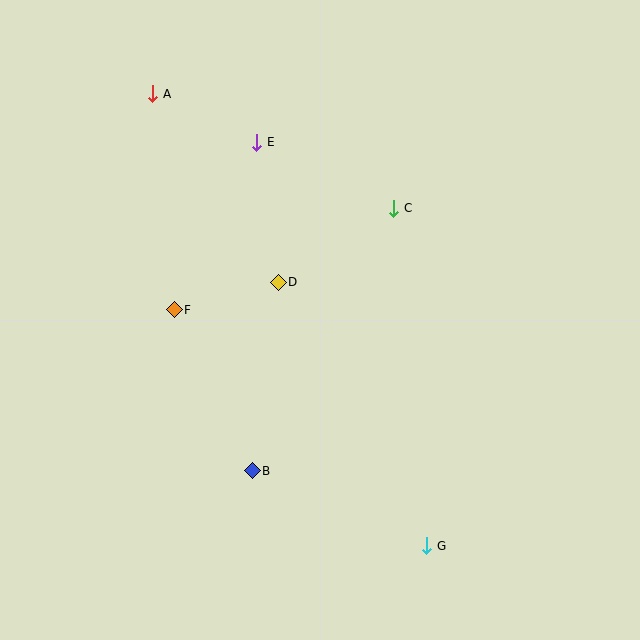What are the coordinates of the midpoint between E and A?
The midpoint between E and A is at (205, 118).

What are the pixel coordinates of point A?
Point A is at (153, 94).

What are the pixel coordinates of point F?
Point F is at (174, 310).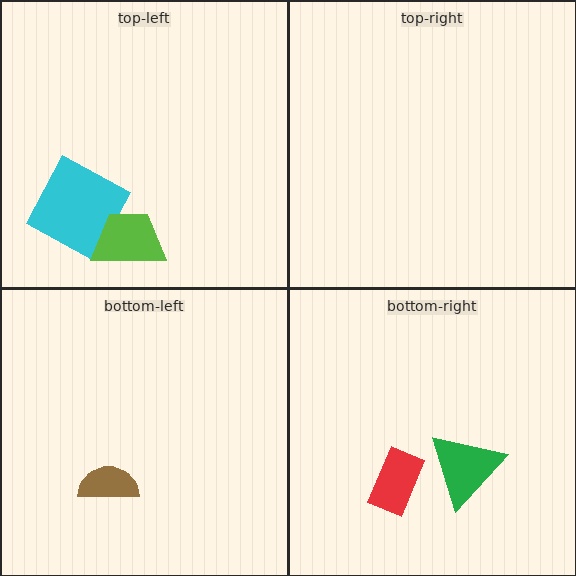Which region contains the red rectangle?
The bottom-right region.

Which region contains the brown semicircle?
The bottom-left region.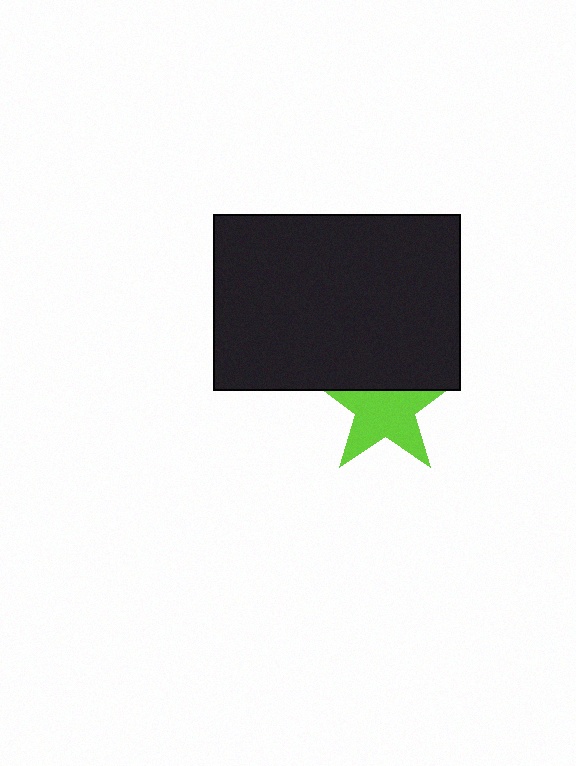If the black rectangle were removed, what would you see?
You would see the complete lime star.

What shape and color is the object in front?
The object in front is a black rectangle.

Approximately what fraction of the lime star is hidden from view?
Roughly 34% of the lime star is hidden behind the black rectangle.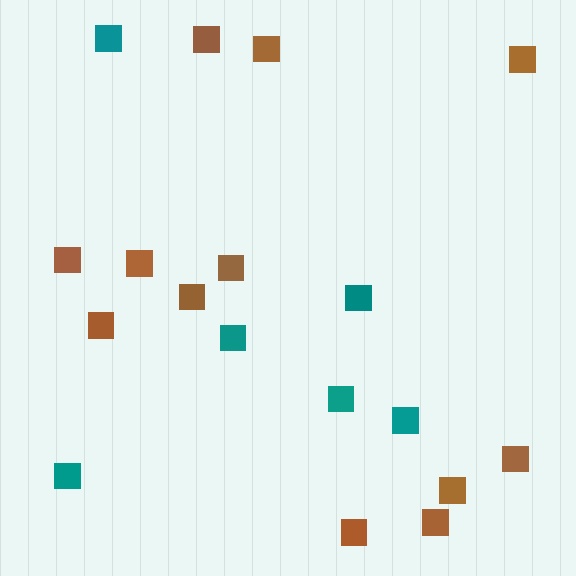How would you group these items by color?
There are 2 groups: one group of brown squares (12) and one group of teal squares (6).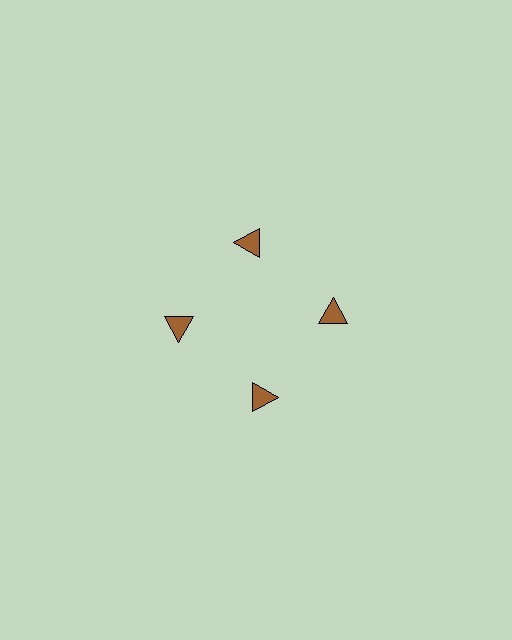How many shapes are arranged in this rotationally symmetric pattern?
There are 4 shapes, arranged in 4 groups of 1.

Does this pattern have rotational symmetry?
Yes, this pattern has 4-fold rotational symmetry. It looks the same after rotating 90 degrees around the center.